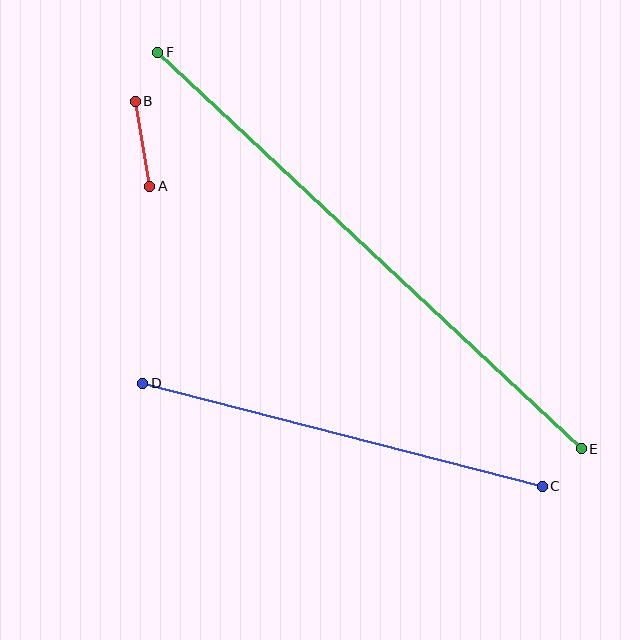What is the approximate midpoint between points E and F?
The midpoint is at approximately (369, 251) pixels.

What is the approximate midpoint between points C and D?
The midpoint is at approximately (342, 435) pixels.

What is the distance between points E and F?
The distance is approximately 580 pixels.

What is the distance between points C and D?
The distance is approximately 413 pixels.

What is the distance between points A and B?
The distance is approximately 86 pixels.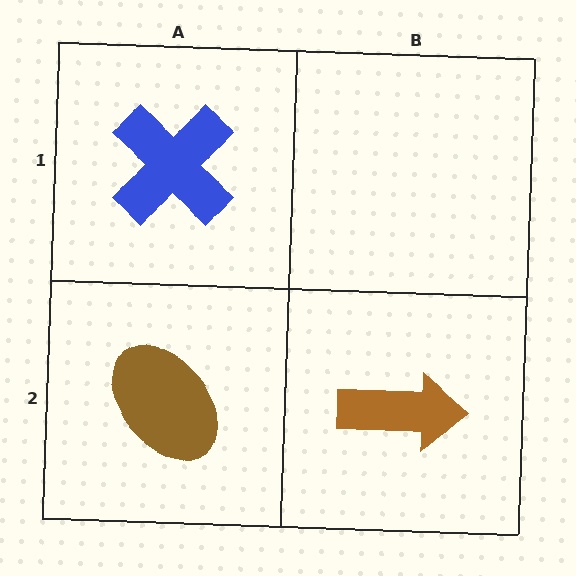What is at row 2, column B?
A brown arrow.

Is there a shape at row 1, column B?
No, that cell is empty.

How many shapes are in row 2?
2 shapes.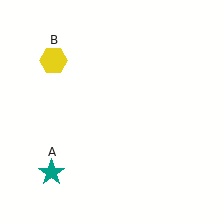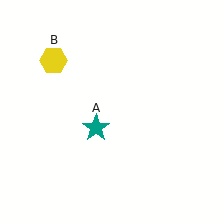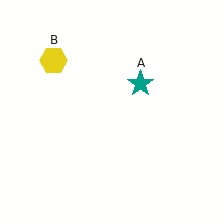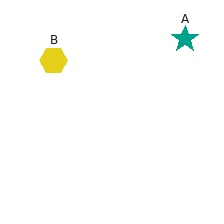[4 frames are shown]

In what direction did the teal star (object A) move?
The teal star (object A) moved up and to the right.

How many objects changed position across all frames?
1 object changed position: teal star (object A).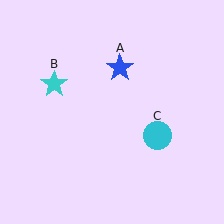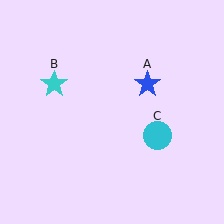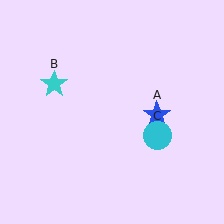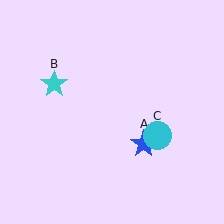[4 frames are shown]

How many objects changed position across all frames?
1 object changed position: blue star (object A).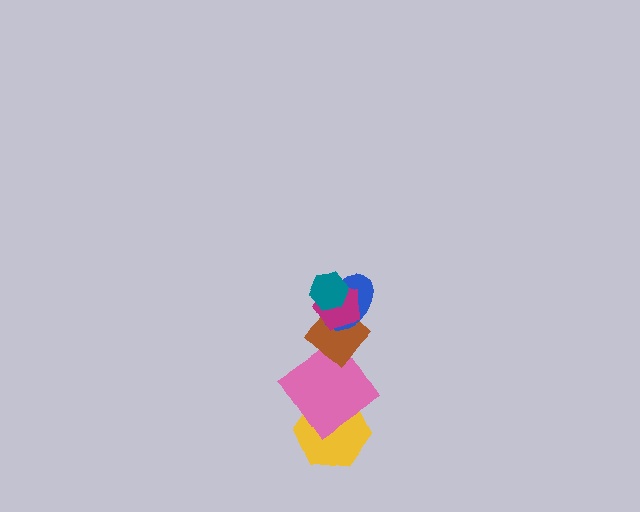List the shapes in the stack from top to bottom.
From top to bottom: the teal hexagon, the magenta pentagon, the blue ellipse, the brown diamond, the pink diamond, the yellow hexagon.